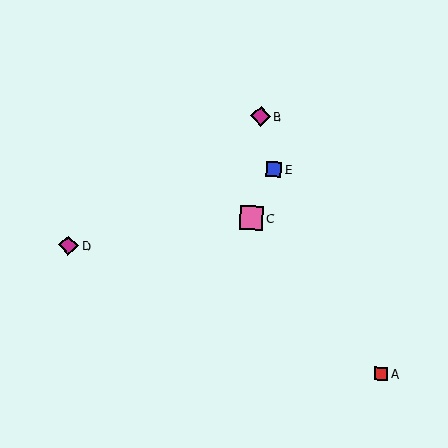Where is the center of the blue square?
The center of the blue square is at (274, 169).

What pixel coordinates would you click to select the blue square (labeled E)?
Click at (274, 169) to select the blue square E.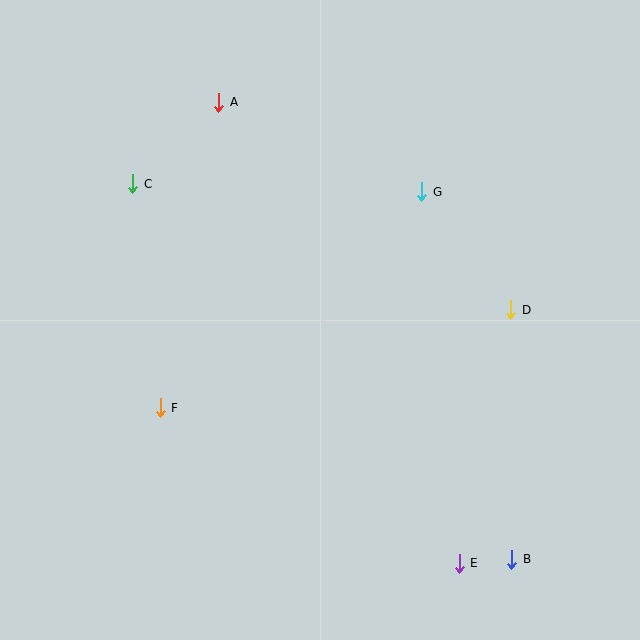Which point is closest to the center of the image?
Point G at (422, 192) is closest to the center.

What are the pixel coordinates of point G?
Point G is at (422, 192).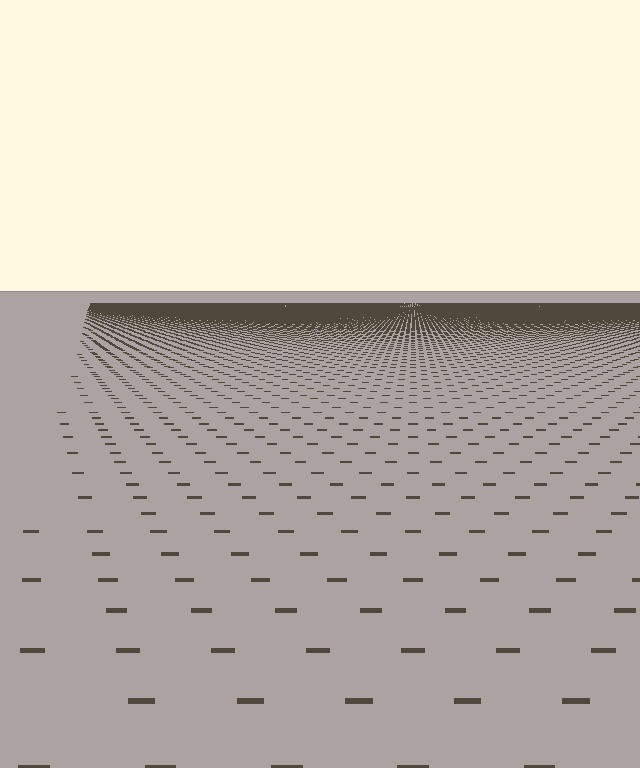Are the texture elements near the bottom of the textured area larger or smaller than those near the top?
Larger. Near the bottom, elements are closer to the viewer and appear at a bigger on-screen size.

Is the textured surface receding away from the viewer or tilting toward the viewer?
The surface is receding away from the viewer. Texture elements get smaller and denser toward the top.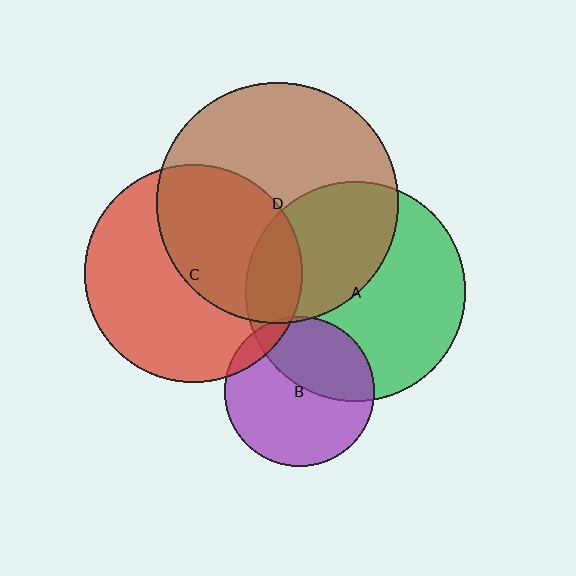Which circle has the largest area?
Circle D (brown).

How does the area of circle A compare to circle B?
Approximately 2.1 times.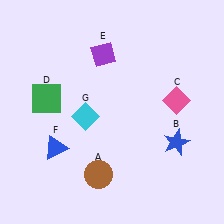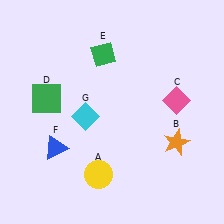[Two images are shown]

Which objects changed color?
A changed from brown to yellow. B changed from blue to orange. E changed from purple to green.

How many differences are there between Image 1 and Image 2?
There are 3 differences between the two images.